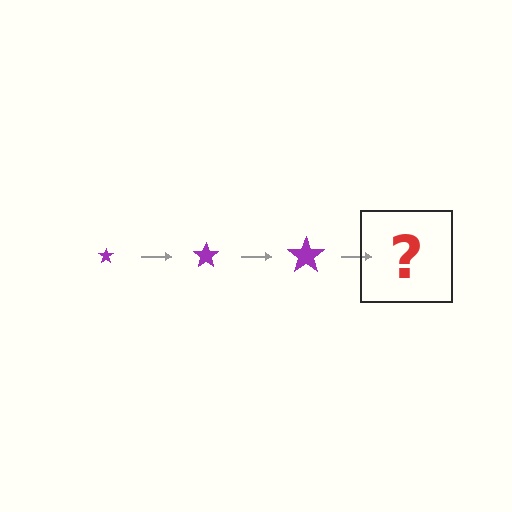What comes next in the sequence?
The next element should be a purple star, larger than the previous one.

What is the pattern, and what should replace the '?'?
The pattern is that the star gets progressively larger each step. The '?' should be a purple star, larger than the previous one.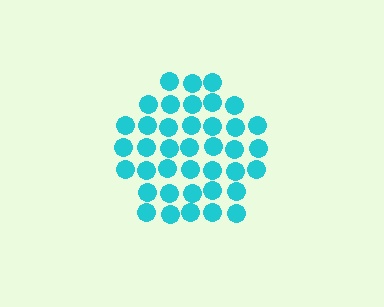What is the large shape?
The large shape is a circle.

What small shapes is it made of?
It is made of small circles.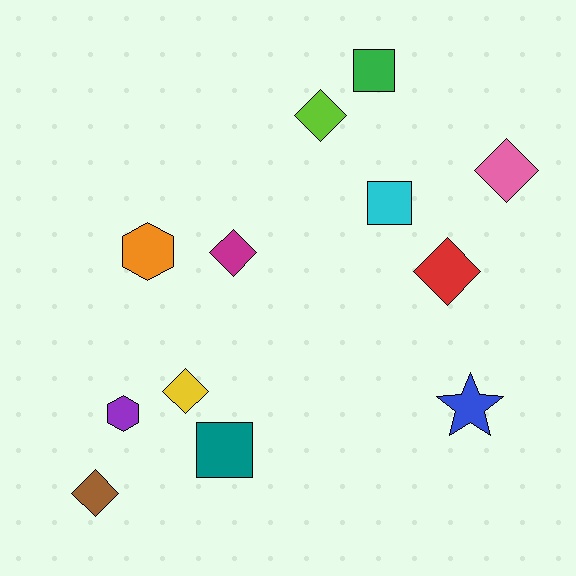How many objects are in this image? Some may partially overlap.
There are 12 objects.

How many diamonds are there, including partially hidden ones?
There are 6 diamonds.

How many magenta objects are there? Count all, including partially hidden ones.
There is 1 magenta object.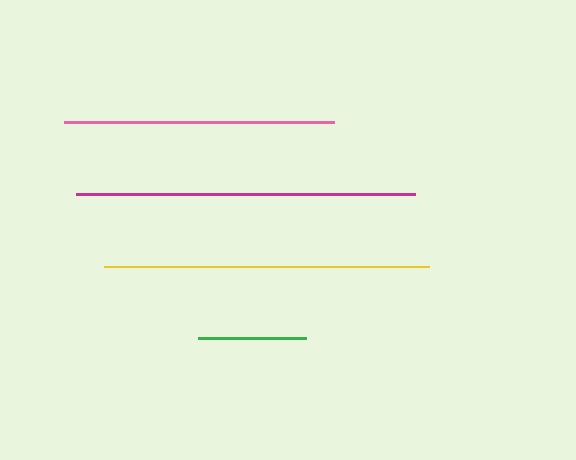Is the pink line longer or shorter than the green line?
The pink line is longer than the green line.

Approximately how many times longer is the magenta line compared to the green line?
The magenta line is approximately 3.2 times the length of the green line.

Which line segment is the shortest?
The green line is the shortest at approximately 108 pixels.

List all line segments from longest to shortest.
From longest to shortest: magenta, yellow, pink, green.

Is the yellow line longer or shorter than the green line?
The yellow line is longer than the green line.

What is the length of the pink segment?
The pink segment is approximately 271 pixels long.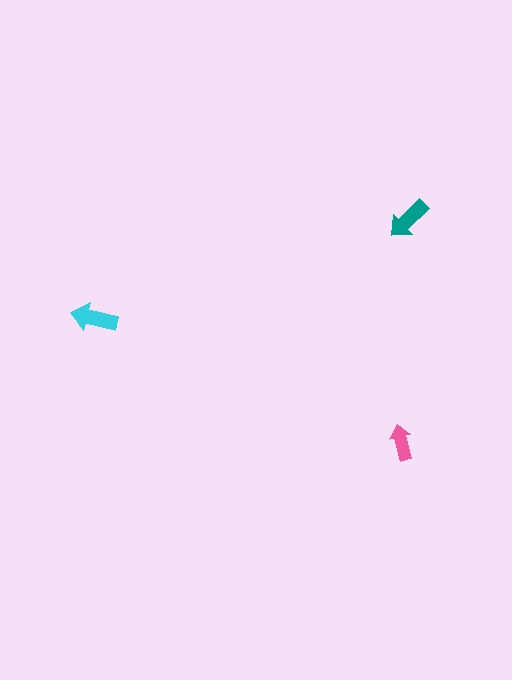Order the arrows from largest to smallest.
the cyan one, the teal one, the pink one.